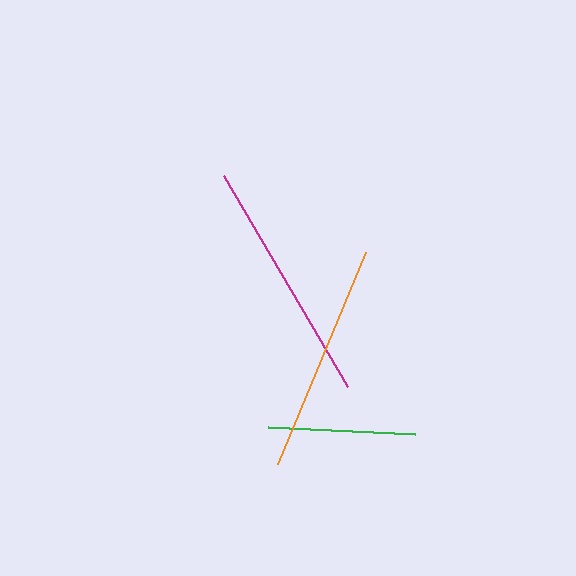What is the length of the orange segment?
The orange segment is approximately 230 pixels long.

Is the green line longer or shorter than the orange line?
The orange line is longer than the green line.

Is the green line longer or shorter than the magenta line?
The magenta line is longer than the green line.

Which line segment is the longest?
The magenta line is the longest at approximately 245 pixels.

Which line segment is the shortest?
The green line is the shortest at approximately 147 pixels.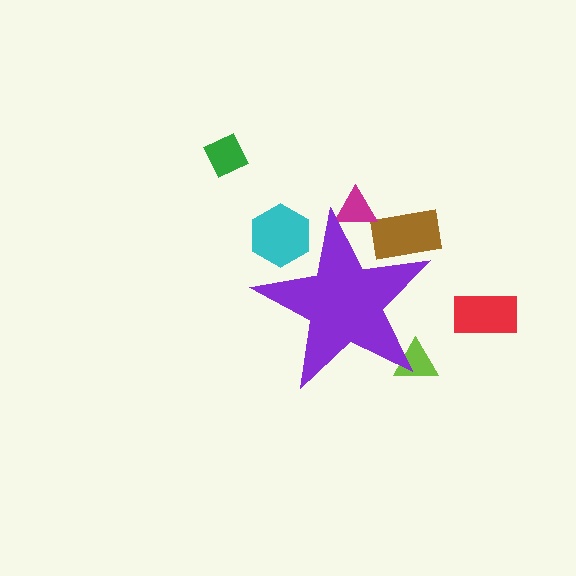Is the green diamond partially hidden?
No, the green diamond is fully visible.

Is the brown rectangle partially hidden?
Yes, the brown rectangle is partially hidden behind the purple star.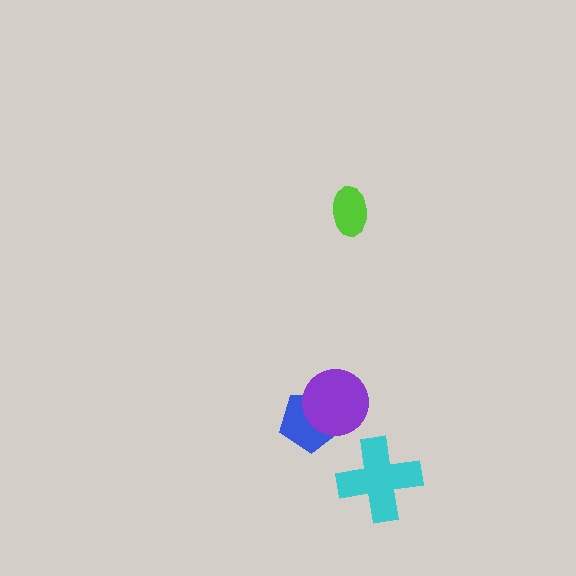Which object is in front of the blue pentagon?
The purple circle is in front of the blue pentagon.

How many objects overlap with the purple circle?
1 object overlaps with the purple circle.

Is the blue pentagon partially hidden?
Yes, it is partially covered by another shape.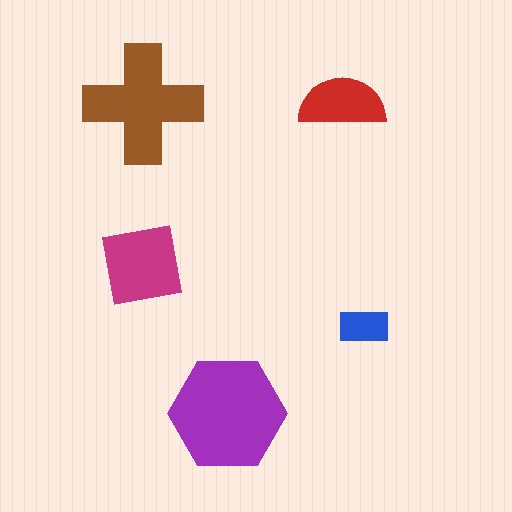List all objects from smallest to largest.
The blue rectangle, the red semicircle, the magenta square, the brown cross, the purple hexagon.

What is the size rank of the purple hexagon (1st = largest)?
1st.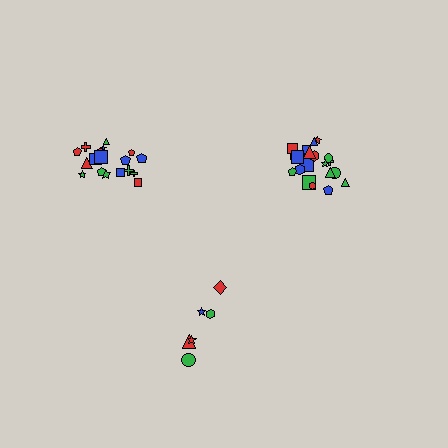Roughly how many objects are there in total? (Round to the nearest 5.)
Roughly 45 objects in total.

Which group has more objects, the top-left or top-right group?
The top-right group.